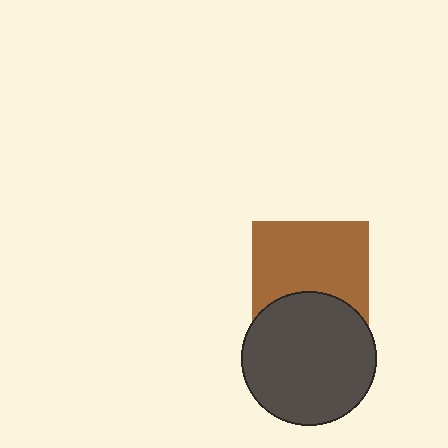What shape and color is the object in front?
The object in front is a dark gray circle.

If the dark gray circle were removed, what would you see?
You would see the complete brown square.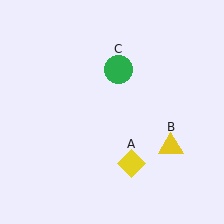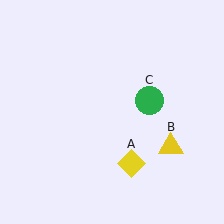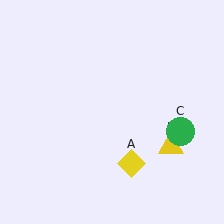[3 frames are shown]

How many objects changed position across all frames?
1 object changed position: green circle (object C).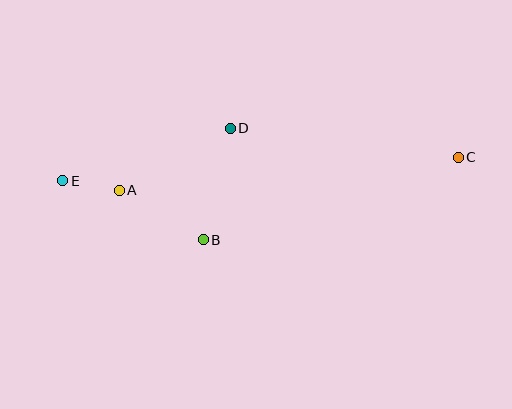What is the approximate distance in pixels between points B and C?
The distance between B and C is approximately 268 pixels.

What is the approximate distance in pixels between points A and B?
The distance between A and B is approximately 98 pixels.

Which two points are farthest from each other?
Points C and E are farthest from each other.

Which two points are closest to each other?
Points A and E are closest to each other.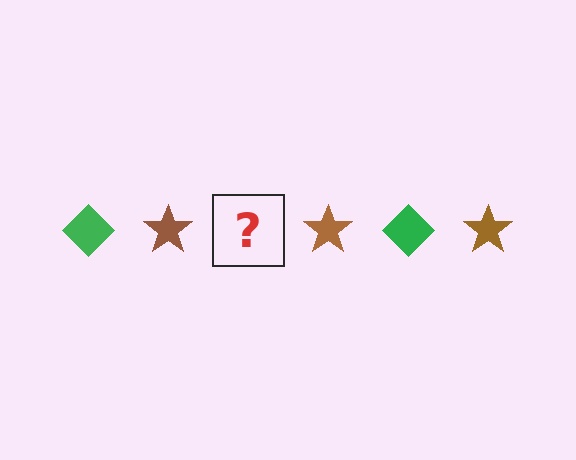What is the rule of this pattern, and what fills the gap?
The rule is that the pattern alternates between green diamond and brown star. The gap should be filled with a green diamond.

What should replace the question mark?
The question mark should be replaced with a green diamond.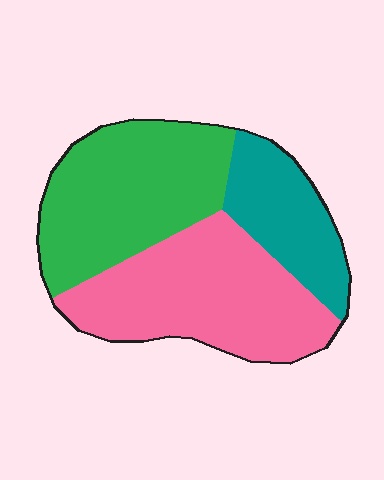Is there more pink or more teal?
Pink.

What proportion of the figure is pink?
Pink covers 41% of the figure.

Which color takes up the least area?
Teal, at roughly 20%.